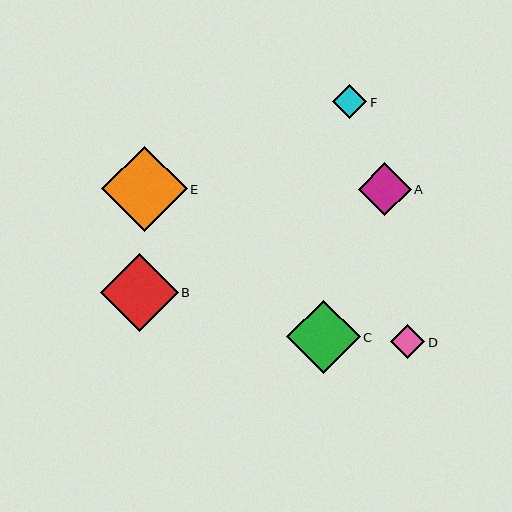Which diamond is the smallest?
Diamond F is the smallest with a size of approximately 34 pixels.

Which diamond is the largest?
Diamond E is the largest with a size of approximately 86 pixels.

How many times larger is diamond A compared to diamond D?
Diamond A is approximately 1.6 times the size of diamond D.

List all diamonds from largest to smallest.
From largest to smallest: E, B, C, A, D, F.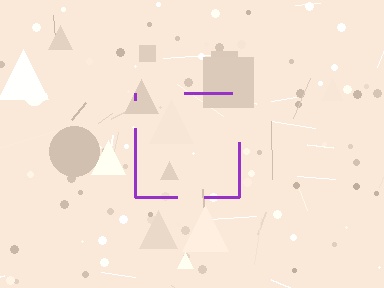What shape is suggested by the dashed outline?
The dashed outline suggests a square.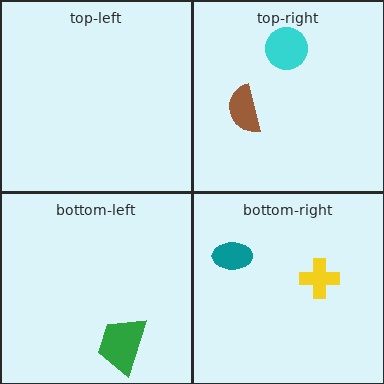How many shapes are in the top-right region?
2.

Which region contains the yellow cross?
The bottom-right region.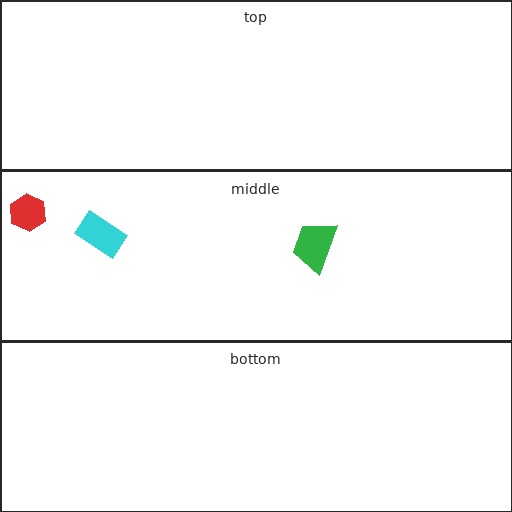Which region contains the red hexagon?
The middle region.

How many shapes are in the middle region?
3.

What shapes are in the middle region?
The green trapezoid, the cyan rectangle, the red hexagon.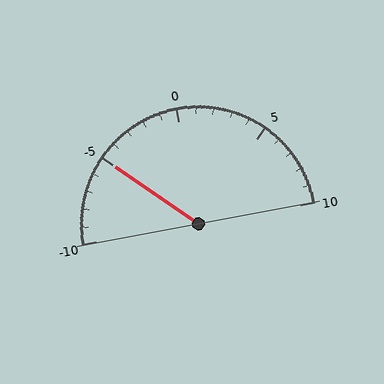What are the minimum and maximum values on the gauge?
The gauge ranges from -10 to 10.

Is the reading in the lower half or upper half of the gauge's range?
The reading is in the lower half of the range (-10 to 10).